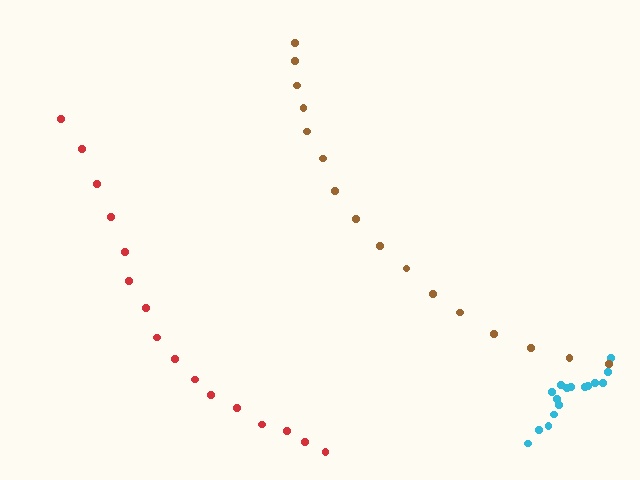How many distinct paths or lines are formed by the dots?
There are 3 distinct paths.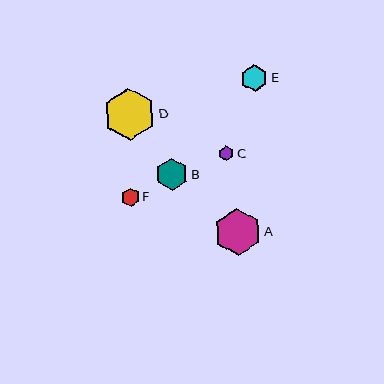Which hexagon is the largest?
Hexagon D is the largest with a size of approximately 52 pixels.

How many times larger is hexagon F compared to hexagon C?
Hexagon F is approximately 1.2 times the size of hexagon C.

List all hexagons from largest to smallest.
From largest to smallest: D, A, B, E, F, C.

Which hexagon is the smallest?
Hexagon C is the smallest with a size of approximately 16 pixels.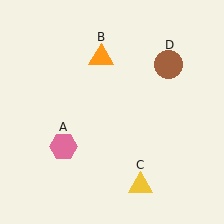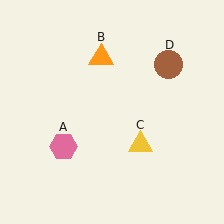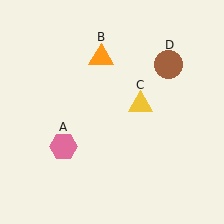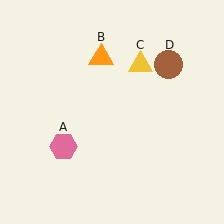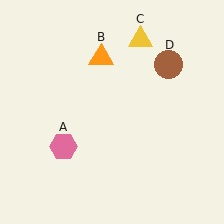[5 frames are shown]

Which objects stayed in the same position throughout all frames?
Pink hexagon (object A) and orange triangle (object B) and brown circle (object D) remained stationary.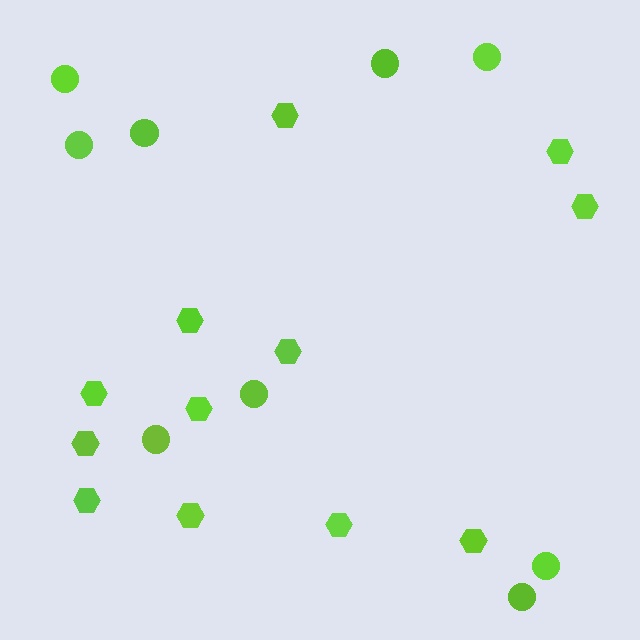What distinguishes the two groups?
There are 2 groups: one group of circles (9) and one group of hexagons (12).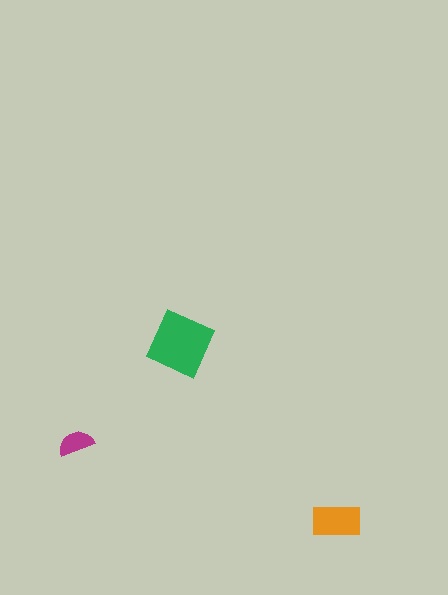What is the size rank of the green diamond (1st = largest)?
1st.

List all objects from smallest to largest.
The magenta semicircle, the orange rectangle, the green diamond.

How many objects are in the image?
There are 3 objects in the image.